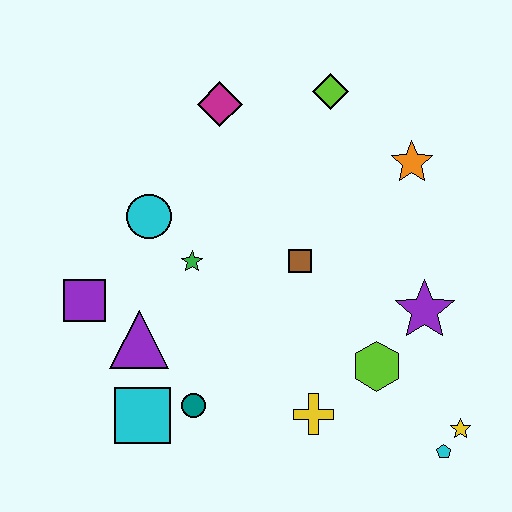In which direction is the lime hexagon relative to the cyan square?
The lime hexagon is to the right of the cyan square.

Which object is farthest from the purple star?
The purple square is farthest from the purple star.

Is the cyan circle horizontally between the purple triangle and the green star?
Yes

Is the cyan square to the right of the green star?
No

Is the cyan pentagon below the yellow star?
Yes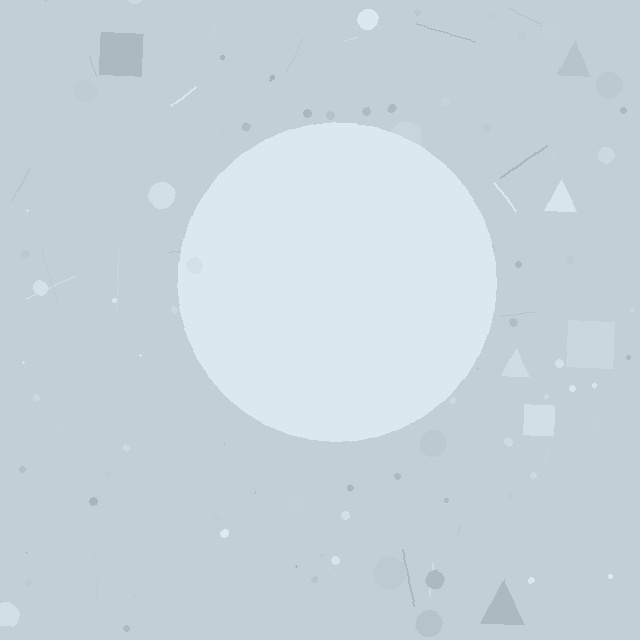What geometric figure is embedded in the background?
A circle is embedded in the background.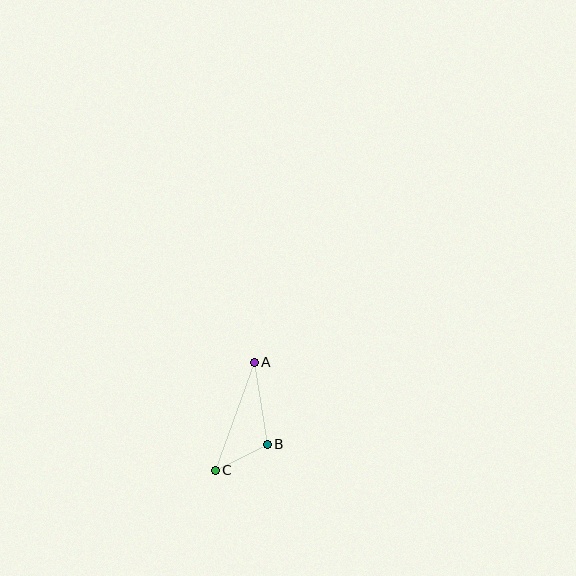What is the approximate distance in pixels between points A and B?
The distance between A and B is approximately 83 pixels.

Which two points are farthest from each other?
Points A and C are farthest from each other.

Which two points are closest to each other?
Points B and C are closest to each other.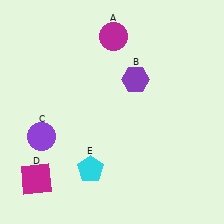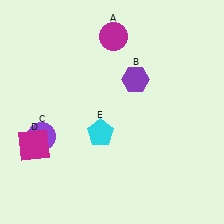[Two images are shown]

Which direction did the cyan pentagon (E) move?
The cyan pentagon (E) moved up.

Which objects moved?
The objects that moved are: the magenta square (D), the cyan pentagon (E).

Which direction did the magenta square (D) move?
The magenta square (D) moved up.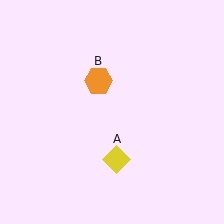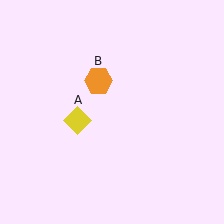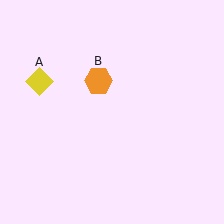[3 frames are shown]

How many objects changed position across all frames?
1 object changed position: yellow diamond (object A).